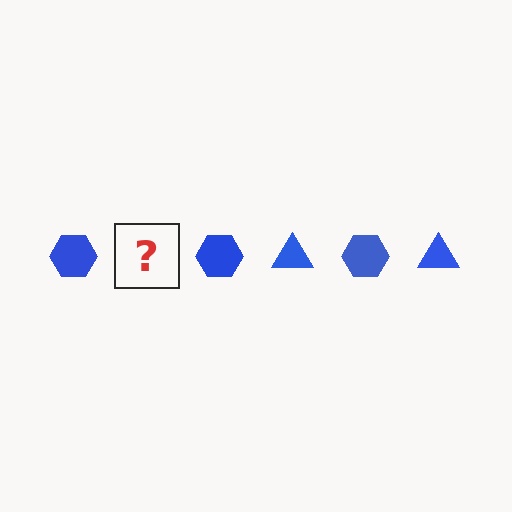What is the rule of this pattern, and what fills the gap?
The rule is that the pattern cycles through hexagon, triangle shapes in blue. The gap should be filled with a blue triangle.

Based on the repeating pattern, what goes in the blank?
The blank should be a blue triangle.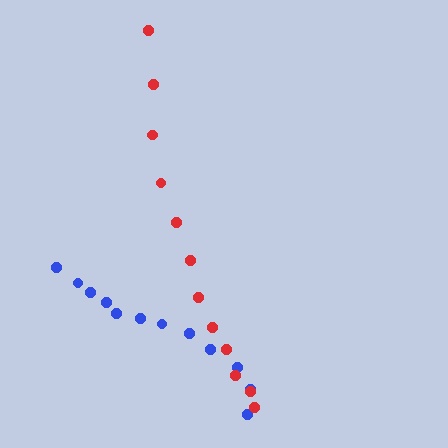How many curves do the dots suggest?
There are 2 distinct paths.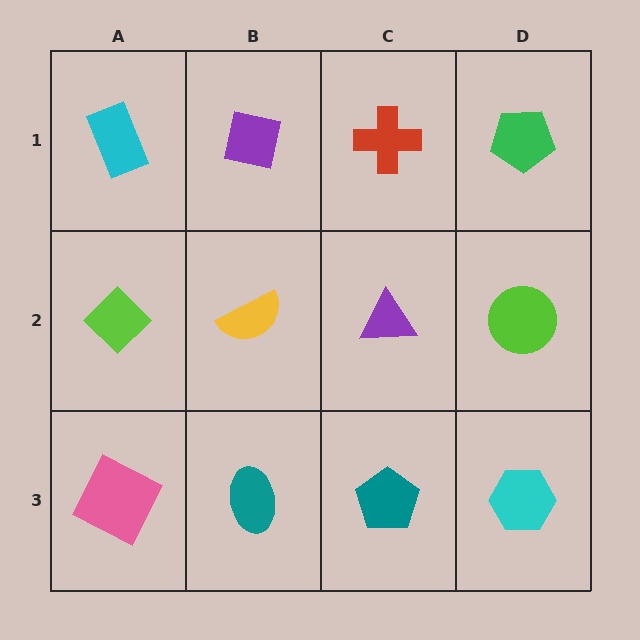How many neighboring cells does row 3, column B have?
3.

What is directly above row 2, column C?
A red cross.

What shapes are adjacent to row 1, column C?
A purple triangle (row 2, column C), a purple square (row 1, column B), a green pentagon (row 1, column D).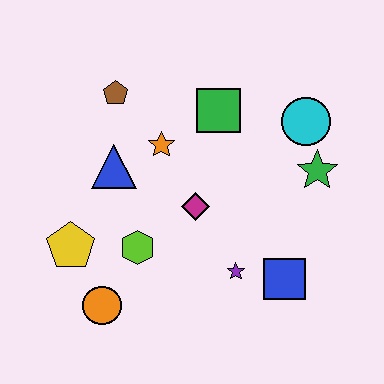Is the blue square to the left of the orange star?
No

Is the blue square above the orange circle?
Yes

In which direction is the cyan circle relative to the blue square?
The cyan circle is above the blue square.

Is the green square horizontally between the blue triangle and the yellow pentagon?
No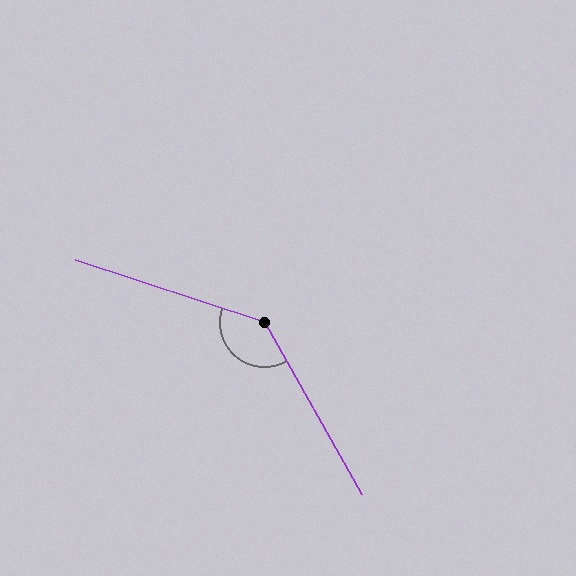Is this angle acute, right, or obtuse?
It is obtuse.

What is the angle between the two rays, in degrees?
Approximately 138 degrees.